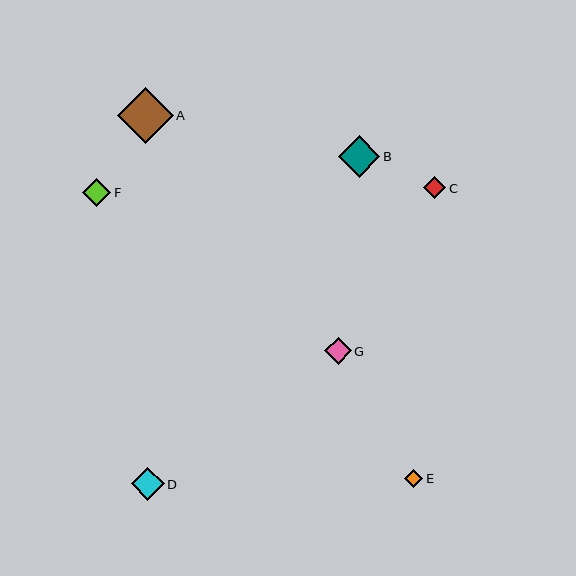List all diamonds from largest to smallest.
From largest to smallest: A, B, D, F, G, C, E.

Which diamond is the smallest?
Diamond E is the smallest with a size of approximately 18 pixels.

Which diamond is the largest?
Diamond A is the largest with a size of approximately 56 pixels.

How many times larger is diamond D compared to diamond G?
Diamond D is approximately 1.2 times the size of diamond G.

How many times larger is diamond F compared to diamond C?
Diamond F is approximately 1.3 times the size of diamond C.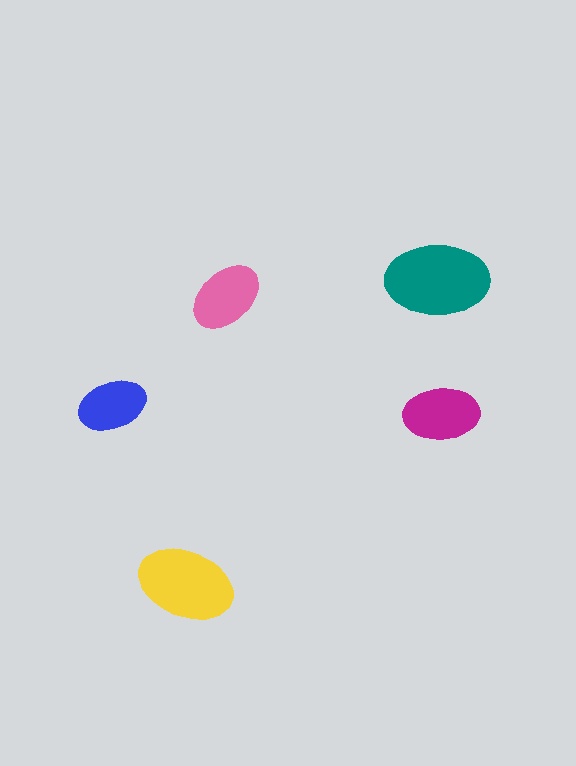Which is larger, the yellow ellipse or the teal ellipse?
The teal one.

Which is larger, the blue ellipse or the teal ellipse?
The teal one.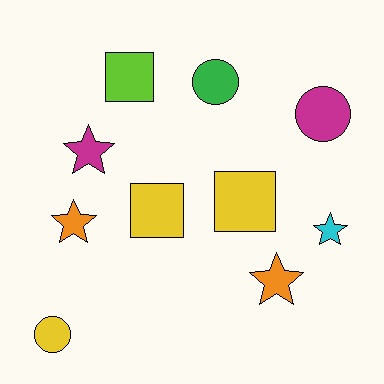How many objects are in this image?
There are 10 objects.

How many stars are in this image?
There are 4 stars.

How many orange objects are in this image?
There are 2 orange objects.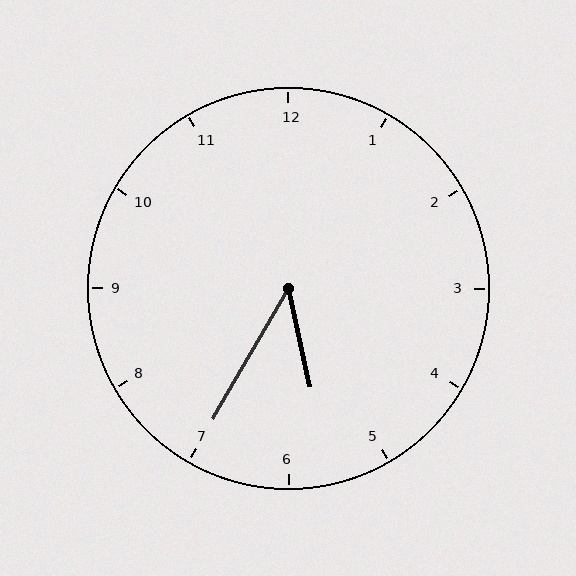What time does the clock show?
5:35.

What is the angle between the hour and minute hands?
Approximately 42 degrees.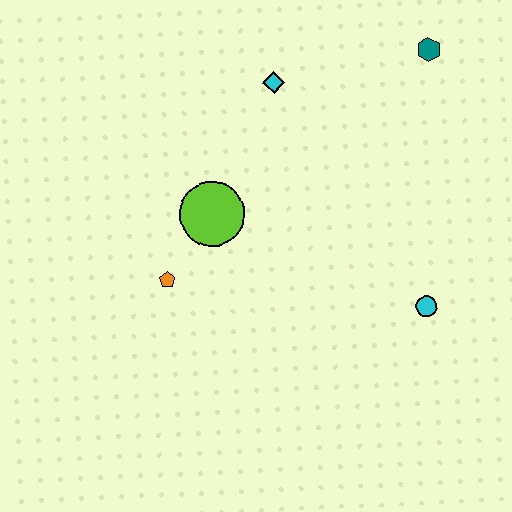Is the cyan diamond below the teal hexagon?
Yes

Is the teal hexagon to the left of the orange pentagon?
No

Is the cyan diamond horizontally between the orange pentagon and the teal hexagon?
Yes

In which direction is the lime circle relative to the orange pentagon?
The lime circle is above the orange pentagon.